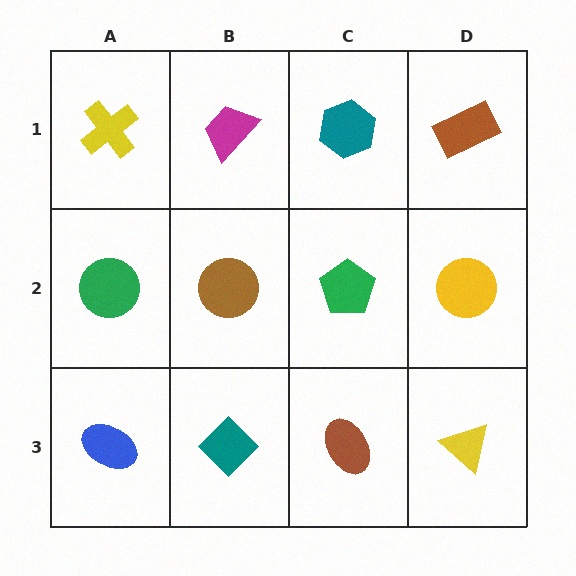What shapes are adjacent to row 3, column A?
A green circle (row 2, column A), a teal diamond (row 3, column B).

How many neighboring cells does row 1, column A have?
2.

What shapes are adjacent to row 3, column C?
A green pentagon (row 2, column C), a teal diamond (row 3, column B), a yellow triangle (row 3, column D).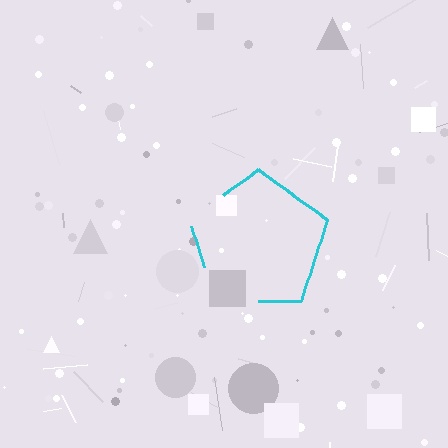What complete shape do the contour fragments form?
The contour fragments form a pentagon.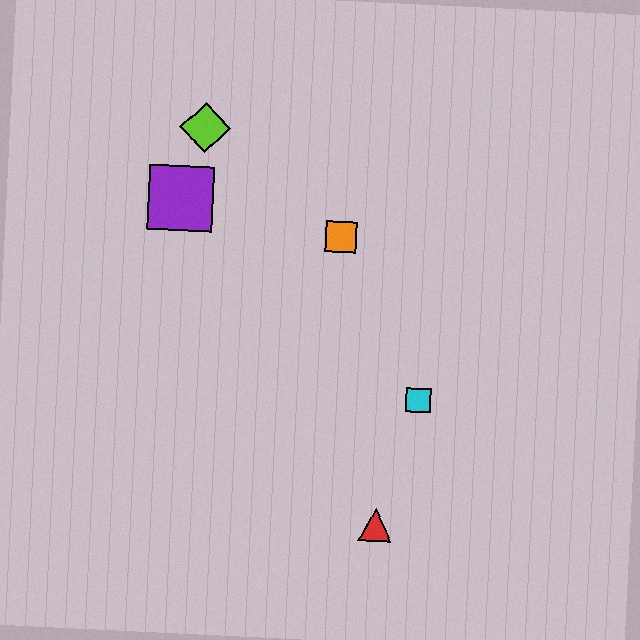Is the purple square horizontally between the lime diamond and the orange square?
No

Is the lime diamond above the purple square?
Yes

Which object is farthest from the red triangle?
The lime diamond is farthest from the red triangle.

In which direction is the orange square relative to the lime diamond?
The orange square is to the right of the lime diamond.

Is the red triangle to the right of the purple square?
Yes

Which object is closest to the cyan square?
The red triangle is closest to the cyan square.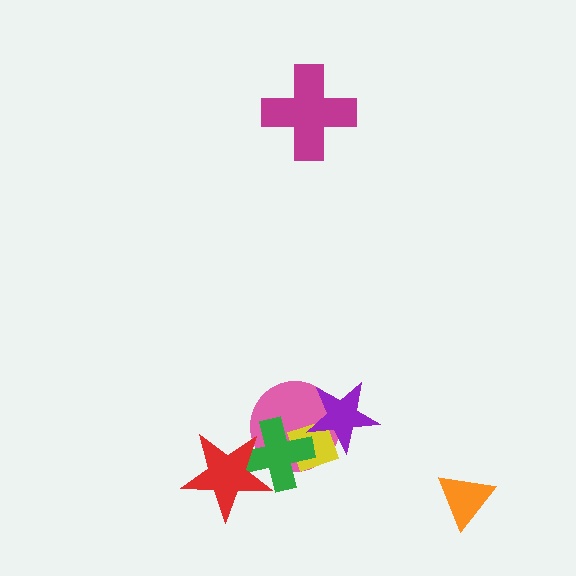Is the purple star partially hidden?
No, no other shape covers it.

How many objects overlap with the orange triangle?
0 objects overlap with the orange triangle.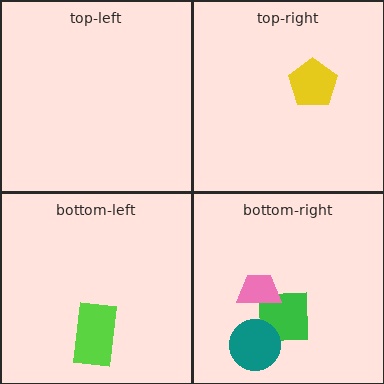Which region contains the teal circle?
The bottom-right region.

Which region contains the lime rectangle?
The bottom-left region.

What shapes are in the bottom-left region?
The lime rectangle.